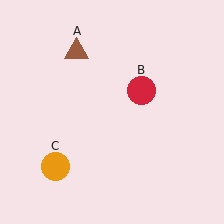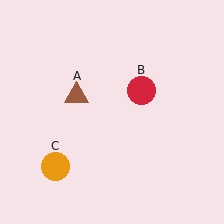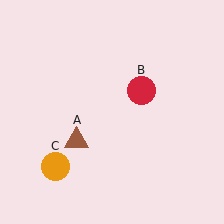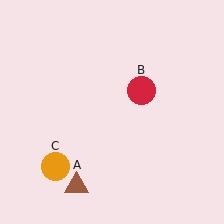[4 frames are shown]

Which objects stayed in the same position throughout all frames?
Red circle (object B) and orange circle (object C) remained stationary.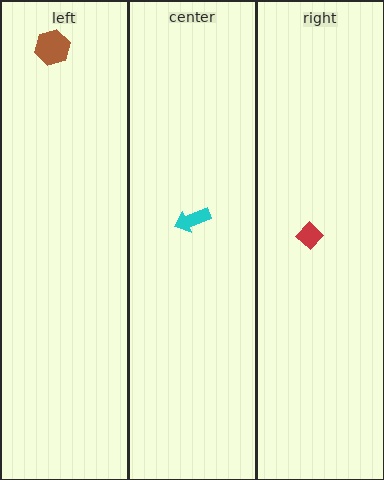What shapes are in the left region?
The brown hexagon.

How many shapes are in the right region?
1.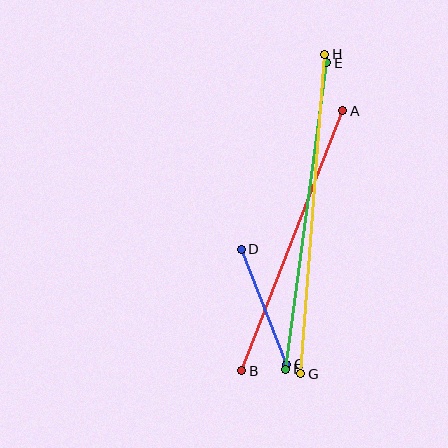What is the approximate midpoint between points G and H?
The midpoint is at approximately (313, 214) pixels.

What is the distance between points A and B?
The distance is approximately 279 pixels.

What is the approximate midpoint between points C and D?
The midpoint is at approximately (264, 307) pixels.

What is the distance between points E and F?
The distance is approximately 309 pixels.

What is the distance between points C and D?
The distance is approximately 124 pixels.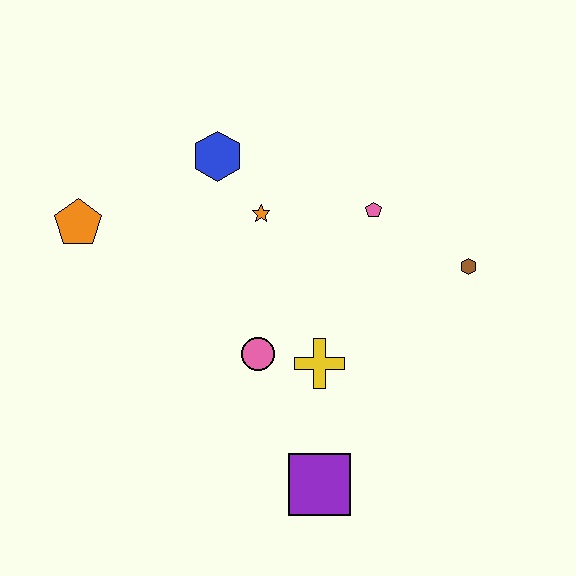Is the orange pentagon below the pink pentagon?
Yes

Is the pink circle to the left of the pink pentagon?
Yes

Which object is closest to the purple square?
The yellow cross is closest to the purple square.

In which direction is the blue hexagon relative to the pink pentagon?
The blue hexagon is to the left of the pink pentagon.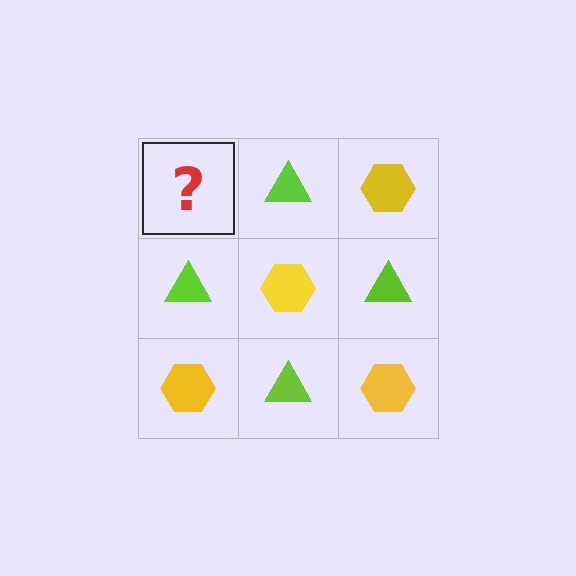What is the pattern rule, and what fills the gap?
The rule is that it alternates yellow hexagon and lime triangle in a checkerboard pattern. The gap should be filled with a yellow hexagon.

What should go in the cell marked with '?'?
The missing cell should contain a yellow hexagon.